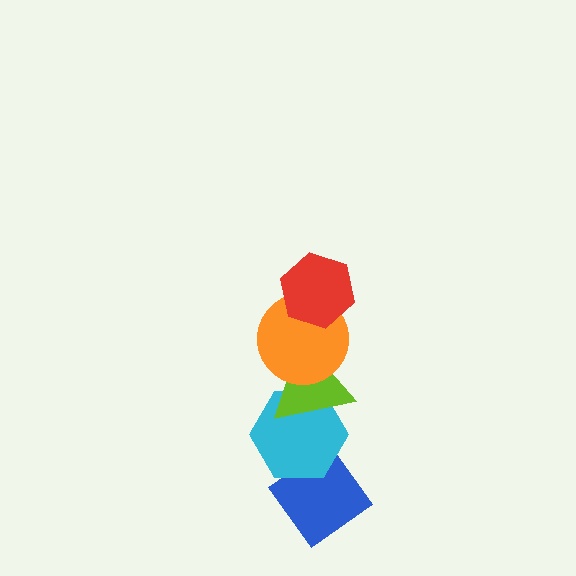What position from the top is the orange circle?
The orange circle is 2nd from the top.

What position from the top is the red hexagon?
The red hexagon is 1st from the top.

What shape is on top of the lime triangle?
The orange circle is on top of the lime triangle.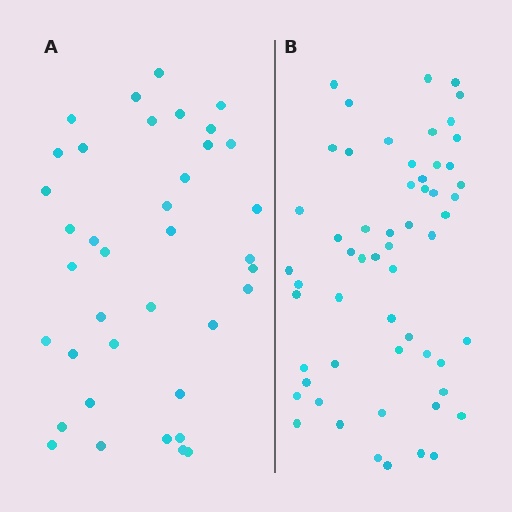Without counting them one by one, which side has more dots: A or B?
Region B (the right region) has more dots.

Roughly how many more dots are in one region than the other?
Region B has approximately 20 more dots than region A.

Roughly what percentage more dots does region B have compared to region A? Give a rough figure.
About 50% more.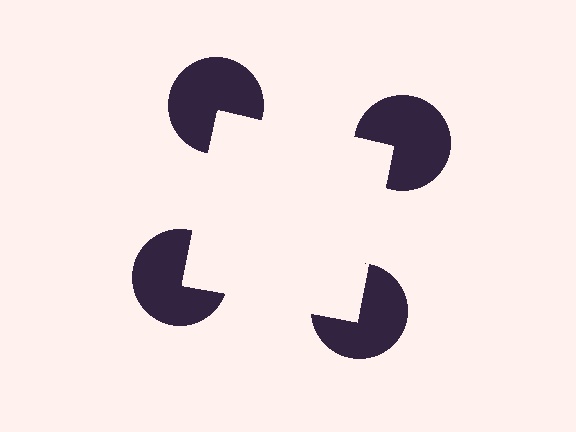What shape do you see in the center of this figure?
An illusory square — its edges are inferred from the aligned wedge cuts in the pac-man discs, not physically drawn.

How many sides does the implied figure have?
4 sides.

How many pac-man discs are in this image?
There are 4 — one at each vertex of the illusory square.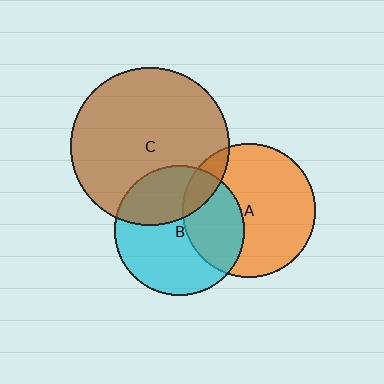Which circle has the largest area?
Circle C (brown).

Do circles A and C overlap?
Yes.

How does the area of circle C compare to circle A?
Approximately 1.4 times.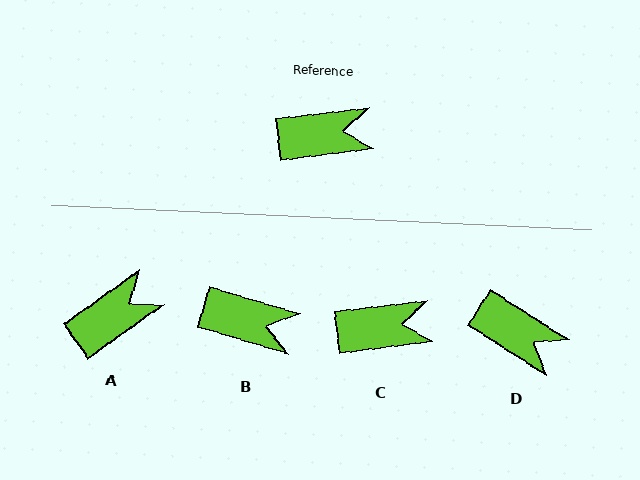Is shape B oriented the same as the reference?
No, it is off by about 23 degrees.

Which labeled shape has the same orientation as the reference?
C.